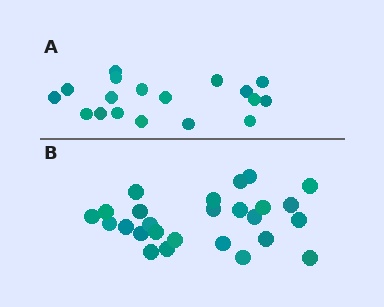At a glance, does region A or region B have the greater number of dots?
Region B (the bottom region) has more dots.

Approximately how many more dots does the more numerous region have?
Region B has roughly 8 or so more dots than region A.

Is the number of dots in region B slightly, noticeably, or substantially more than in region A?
Region B has noticeably more, but not dramatically so. The ratio is roughly 1.4 to 1.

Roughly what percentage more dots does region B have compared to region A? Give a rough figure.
About 45% more.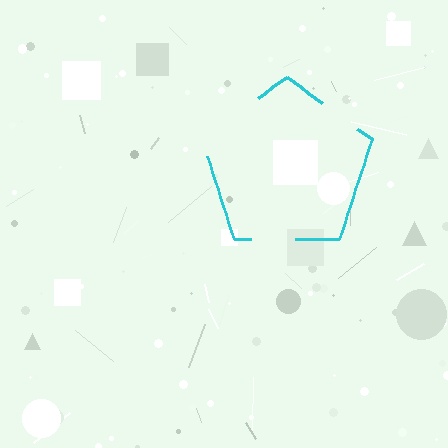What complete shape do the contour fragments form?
The contour fragments form a pentagon.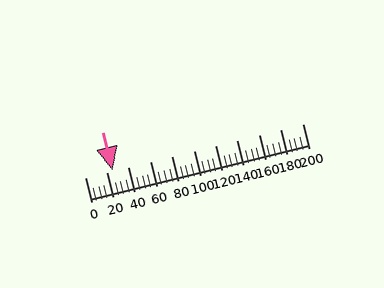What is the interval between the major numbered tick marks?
The major tick marks are spaced 20 units apart.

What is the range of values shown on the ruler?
The ruler shows values from 0 to 200.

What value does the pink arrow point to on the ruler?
The pink arrow points to approximately 25.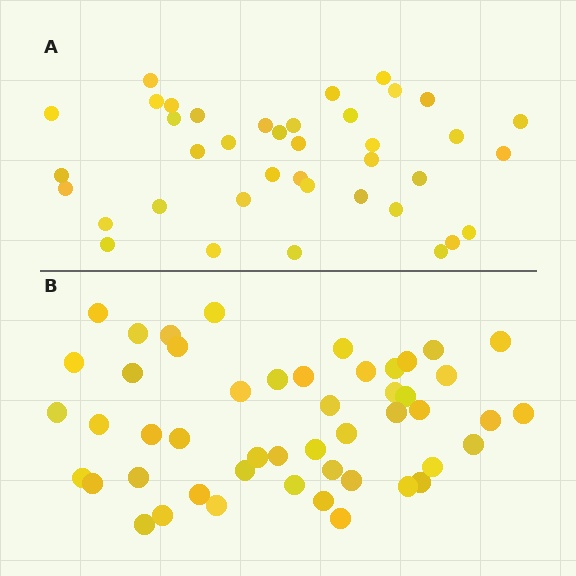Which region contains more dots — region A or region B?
Region B (the bottom region) has more dots.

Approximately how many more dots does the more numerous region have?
Region B has roughly 10 or so more dots than region A.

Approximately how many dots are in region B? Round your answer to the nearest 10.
About 50 dots. (The exact count is 49, which rounds to 50.)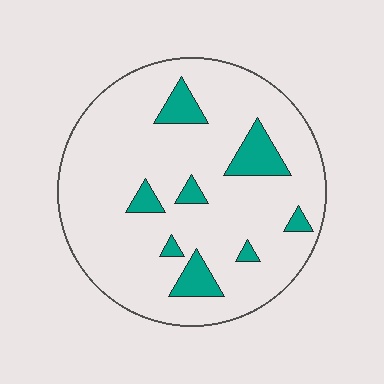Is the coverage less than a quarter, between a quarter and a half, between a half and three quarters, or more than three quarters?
Less than a quarter.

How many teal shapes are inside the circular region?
8.